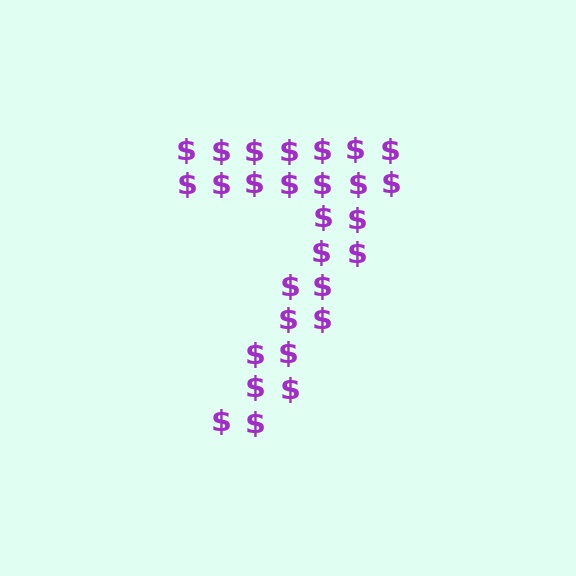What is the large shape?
The large shape is the digit 7.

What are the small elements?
The small elements are dollar signs.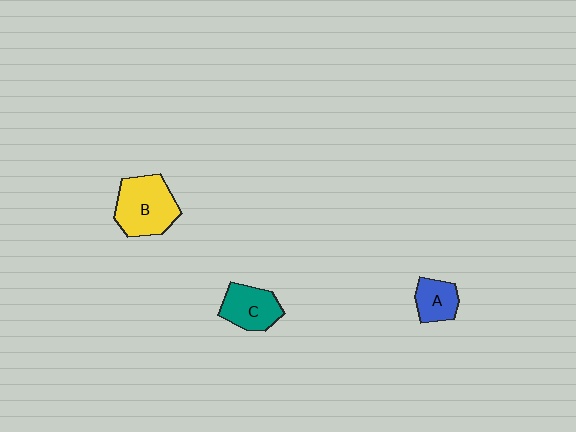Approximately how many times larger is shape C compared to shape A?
Approximately 1.4 times.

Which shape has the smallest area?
Shape A (blue).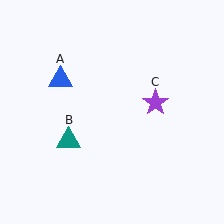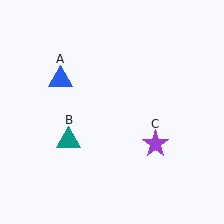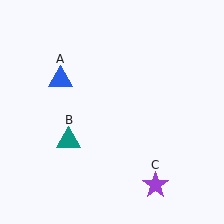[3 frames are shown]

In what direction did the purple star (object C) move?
The purple star (object C) moved down.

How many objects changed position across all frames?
1 object changed position: purple star (object C).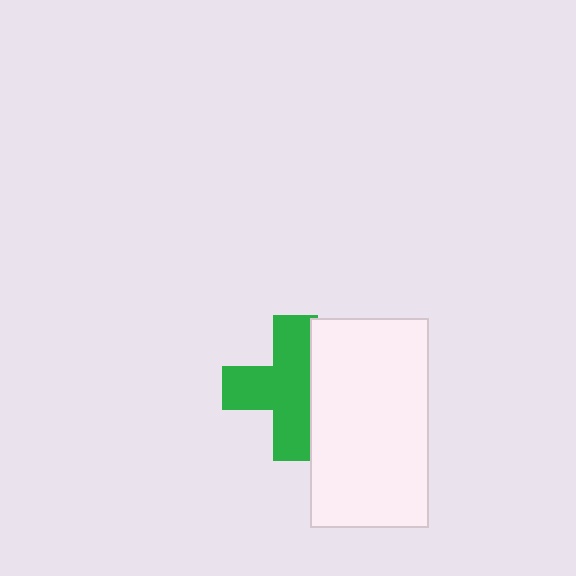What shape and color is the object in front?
The object in front is a white rectangle.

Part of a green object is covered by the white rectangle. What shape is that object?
It is a cross.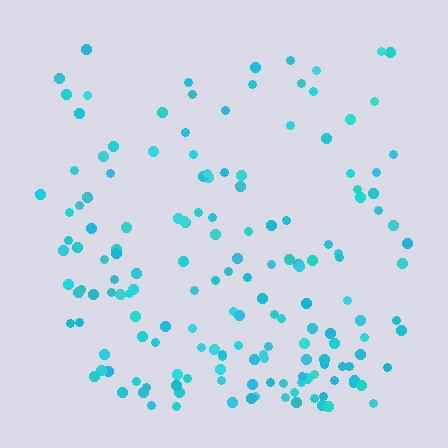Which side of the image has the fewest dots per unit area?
The top.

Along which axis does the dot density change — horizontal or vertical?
Vertical.